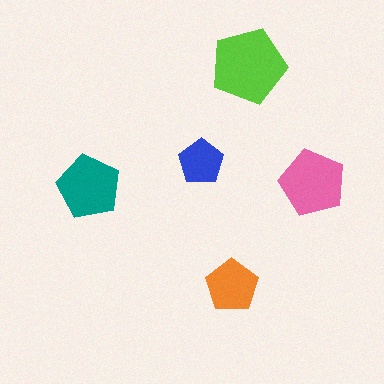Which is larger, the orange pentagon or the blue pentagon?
The orange one.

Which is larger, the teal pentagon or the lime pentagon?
The lime one.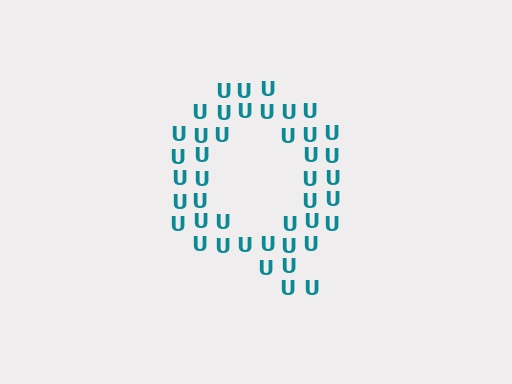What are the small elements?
The small elements are letter U's.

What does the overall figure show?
The overall figure shows the letter Q.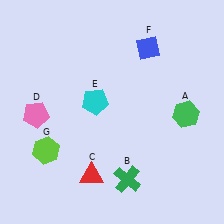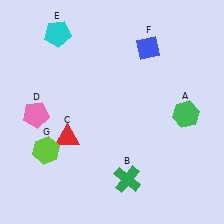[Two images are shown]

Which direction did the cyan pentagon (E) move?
The cyan pentagon (E) moved up.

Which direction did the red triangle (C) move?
The red triangle (C) moved up.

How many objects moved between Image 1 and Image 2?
2 objects moved between the two images.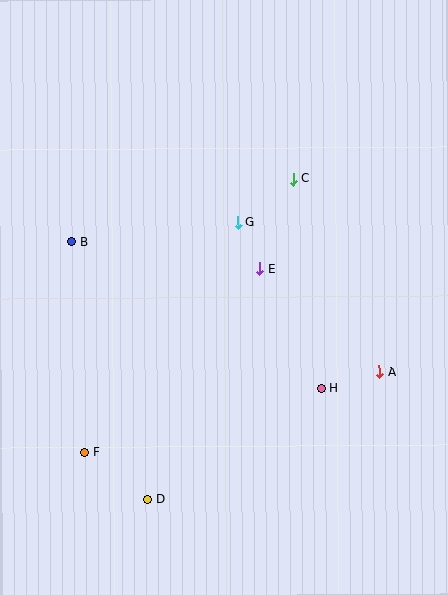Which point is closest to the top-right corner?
Point C is closest to the top-right corner.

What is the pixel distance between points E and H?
The distance between E and H is 135 pixels.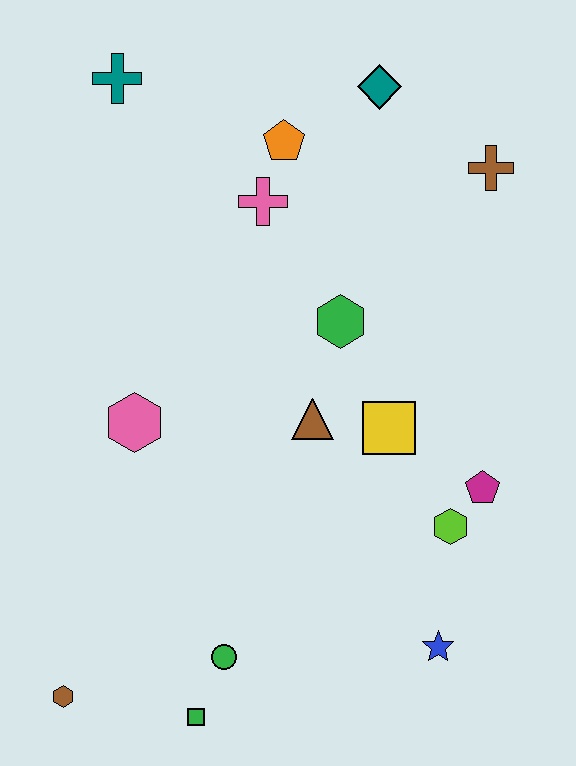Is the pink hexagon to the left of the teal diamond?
Yes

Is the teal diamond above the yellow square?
Yes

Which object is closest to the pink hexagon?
The brown triangle is closest to the pink hexagon.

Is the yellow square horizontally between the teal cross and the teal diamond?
No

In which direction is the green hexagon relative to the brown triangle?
The green hexagon is above the brown triangle.